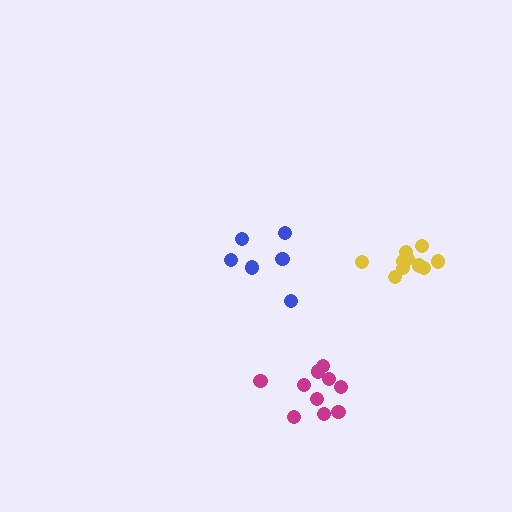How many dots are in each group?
Group 1: 10 dots, Group 2: 6 dots, Group 3: 10 dots (26 total).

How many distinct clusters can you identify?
There are 3 distinct clusters.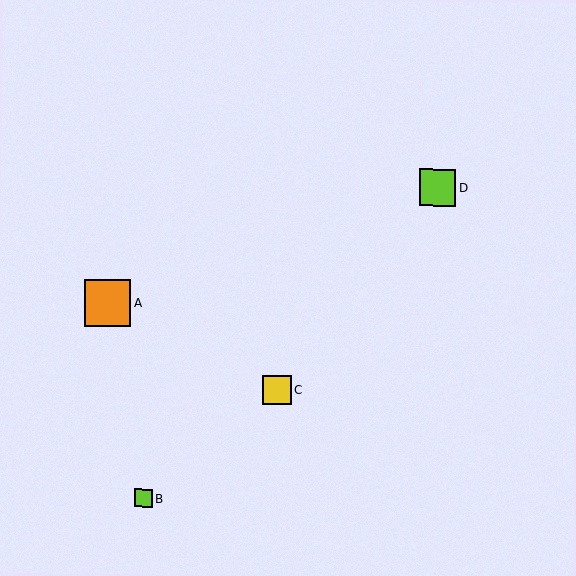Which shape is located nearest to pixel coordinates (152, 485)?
The lime square (labeled B) at (143, 498) is nearest to that location.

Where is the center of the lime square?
The center of the lime square is at (438, 187).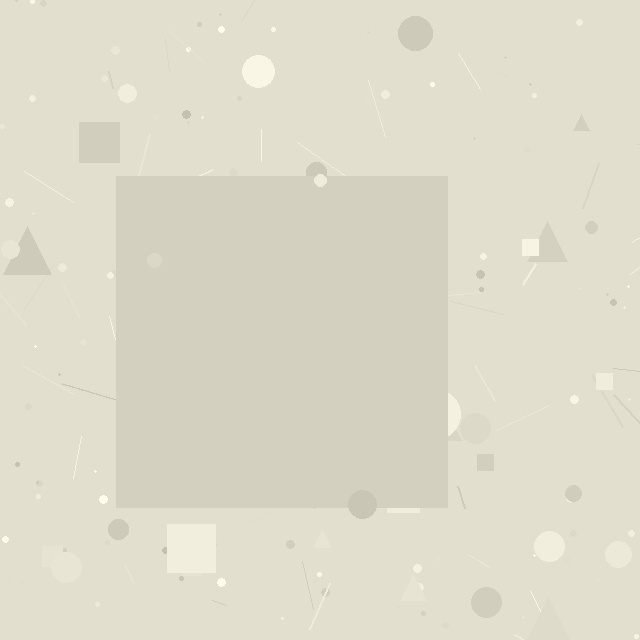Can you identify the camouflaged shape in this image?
The camouflaged shape is a square.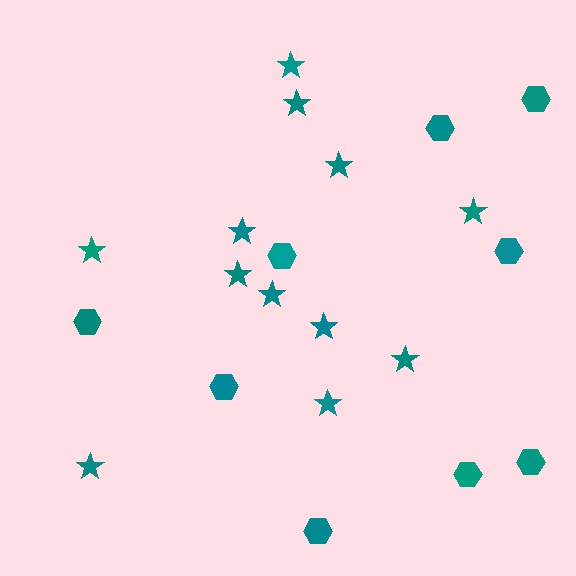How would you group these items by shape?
There are 2 groups: one group of hexagons (9) and one group of stars (12).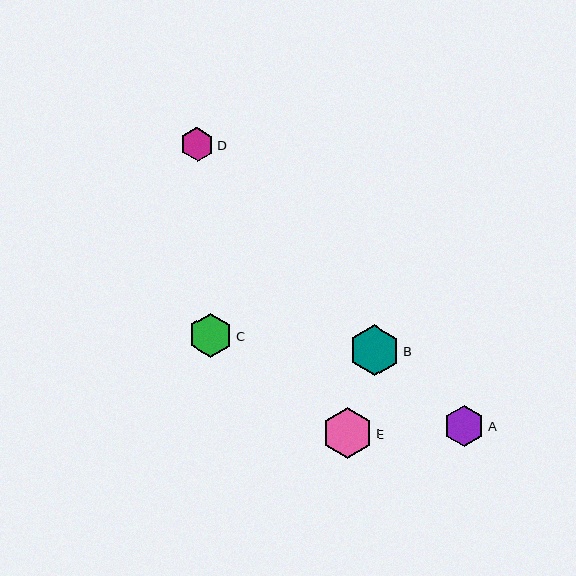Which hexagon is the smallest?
Hexagon D is the smallest with a size of approximately 34 pixels.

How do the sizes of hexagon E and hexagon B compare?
Hexagon E and hexagon B are approximately the same size.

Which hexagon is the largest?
Hexagon E is the largest with a size of approximately 51 pixels.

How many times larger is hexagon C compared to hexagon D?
Hexagon C is approximately 1.3 times the size of hexagon D.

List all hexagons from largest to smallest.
From largest to smallest: E, B, C, A, D.